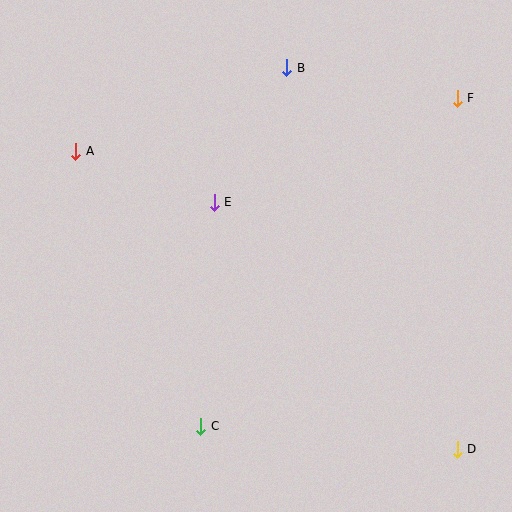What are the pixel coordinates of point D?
Point D is at (457, 449).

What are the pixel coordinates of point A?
Point A is at (76, 151).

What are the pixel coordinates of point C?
Point C is at (201, 426).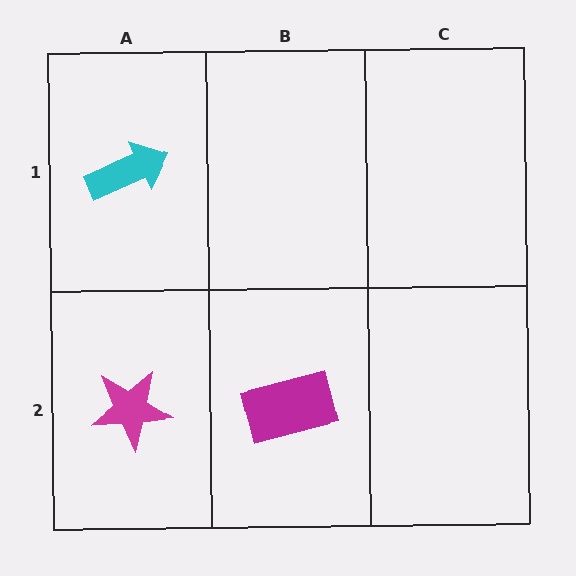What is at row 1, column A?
A cyan arrow.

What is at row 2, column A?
A magenta star.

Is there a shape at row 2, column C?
No, that cell is empty.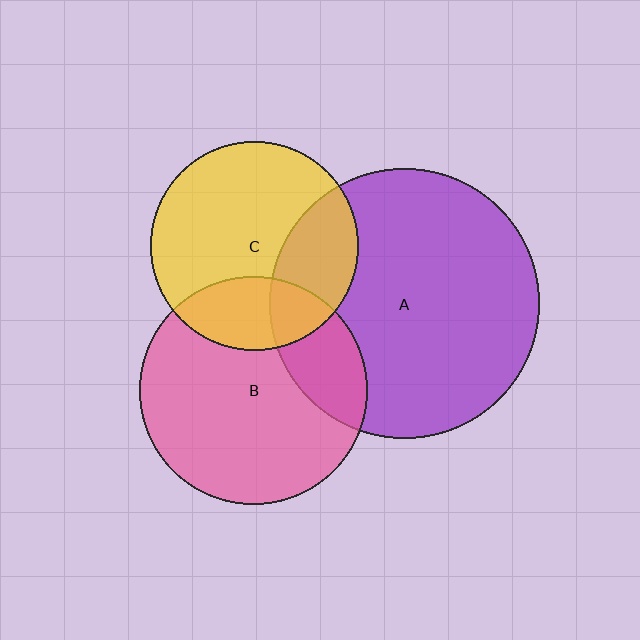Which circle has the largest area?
Circle A (purple).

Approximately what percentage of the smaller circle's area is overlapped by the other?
Approximately 20%.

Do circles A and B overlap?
Yes.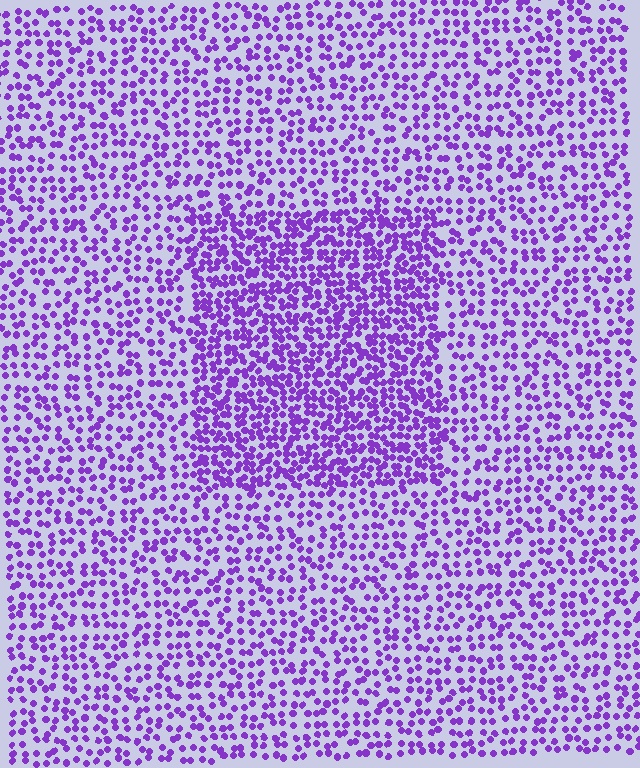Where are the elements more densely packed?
The elements are more densely packed inside the rectangle boundary.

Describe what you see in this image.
The image contains small purple elements arranged at two different densities. A rectangle-shaped region is visible where the elements are more densely packed than the surrounding area.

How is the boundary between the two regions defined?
The boundary is defined by a change in element density (approximately 1.8x ratio). All elements are the same color, size, and shape.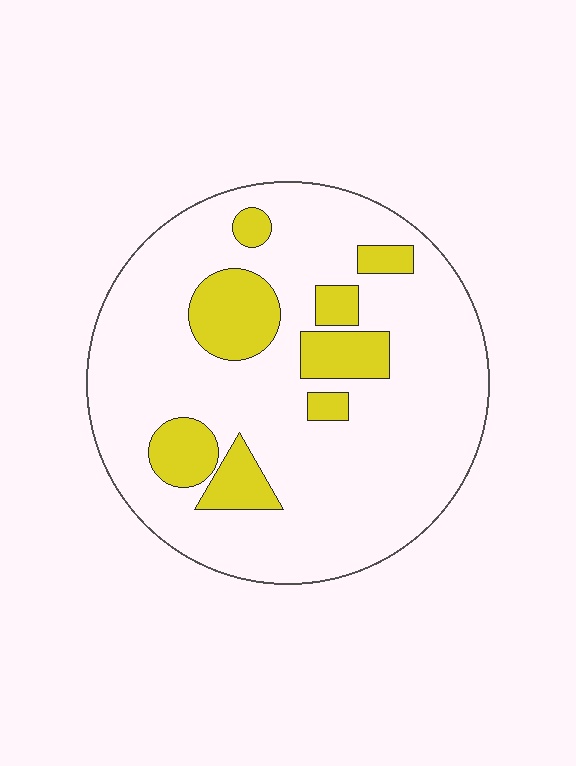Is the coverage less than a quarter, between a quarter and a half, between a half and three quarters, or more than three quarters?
Less than a quarter.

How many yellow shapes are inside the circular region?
8.